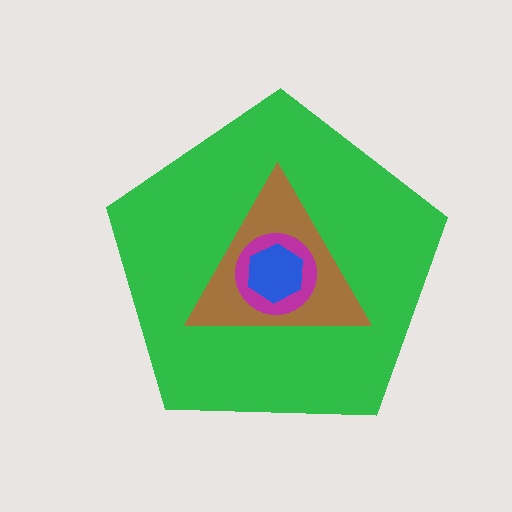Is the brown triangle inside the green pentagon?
Yes.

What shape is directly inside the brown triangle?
The magenta circle.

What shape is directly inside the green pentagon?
The brown triangle.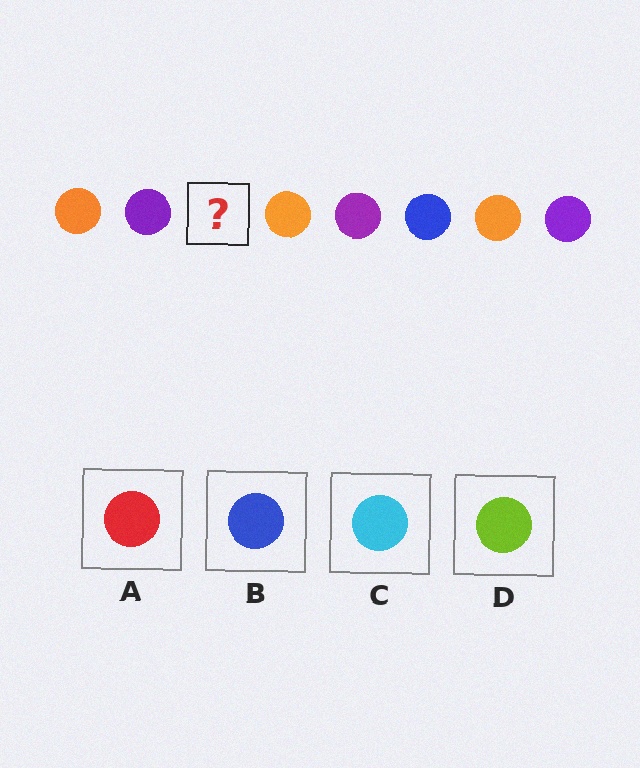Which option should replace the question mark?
Option B.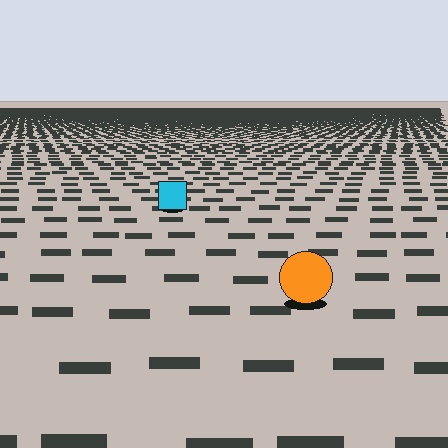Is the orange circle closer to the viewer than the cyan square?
Yes. The orange circle is closer — you can tell from the texture gradient: the ground texture is coarser near it.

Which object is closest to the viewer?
The orange circle is closest. The texture marks near it are larger and more spread out.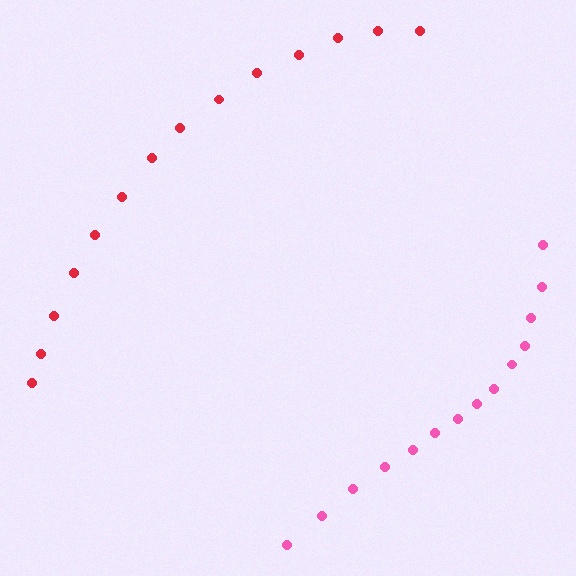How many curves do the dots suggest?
There are 2 distinct paths.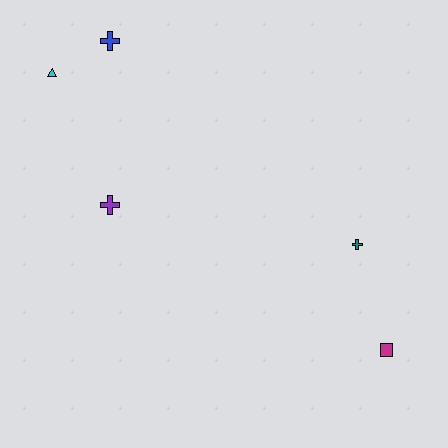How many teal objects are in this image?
There is 1 teal object.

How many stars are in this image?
There are no stars.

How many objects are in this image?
There are 5 objects.